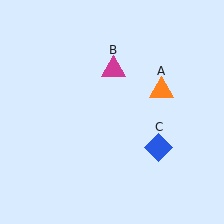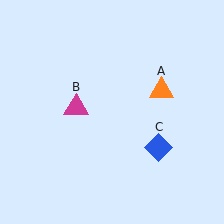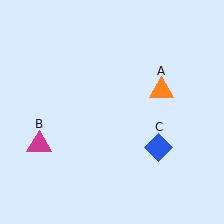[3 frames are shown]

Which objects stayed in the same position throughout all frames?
Orange triangle (object A) and blue diamond (object C) remained stationary.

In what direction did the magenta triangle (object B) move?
The magenta triangle (object B) moved down and to the left.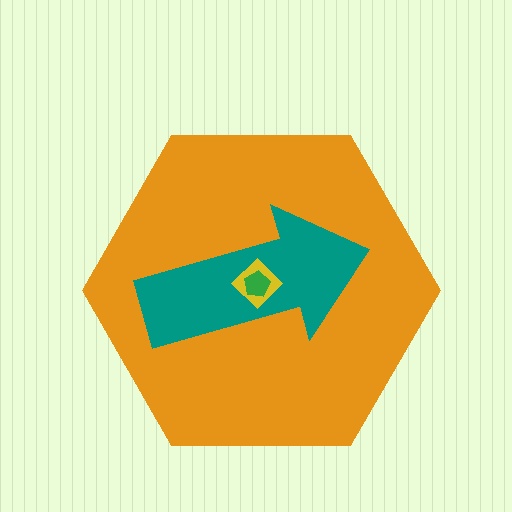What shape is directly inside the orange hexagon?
The teal arrow.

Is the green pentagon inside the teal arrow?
Yes.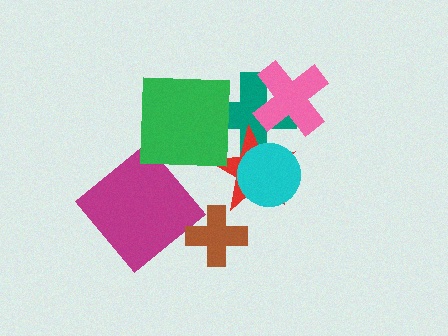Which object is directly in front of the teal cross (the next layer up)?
The pink cross is directly in front of the teal cross.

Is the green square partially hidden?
No, no other shape covers it.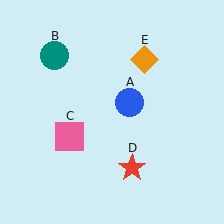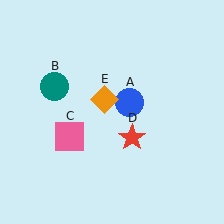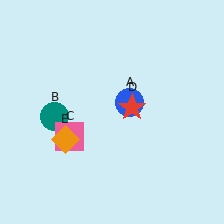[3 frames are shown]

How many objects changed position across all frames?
3 objects changed position: teal circle (object B), red star (object D), orange diamond (object E).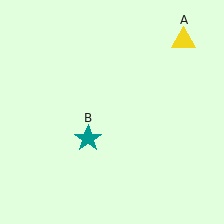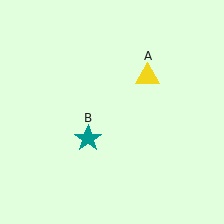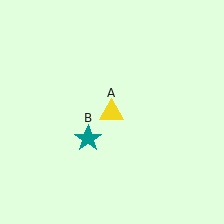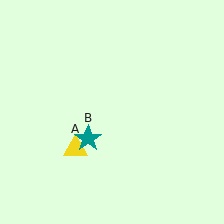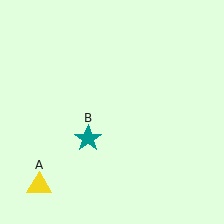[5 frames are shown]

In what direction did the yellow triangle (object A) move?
The yellow triangle (object A) moved down and to the left.